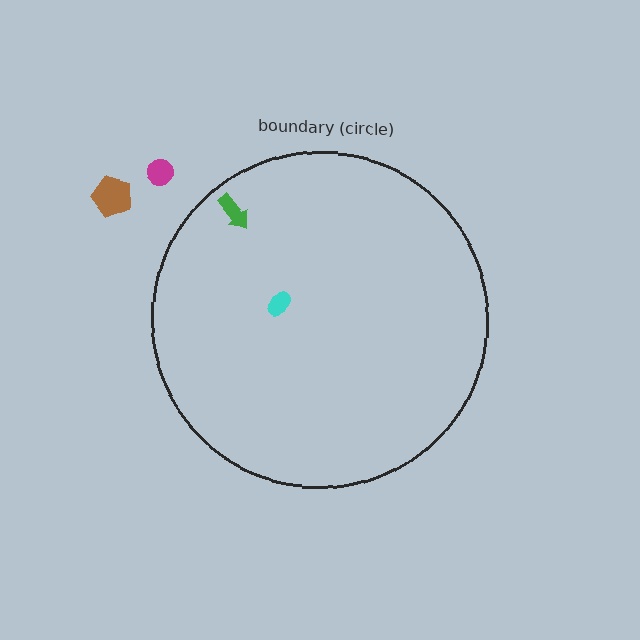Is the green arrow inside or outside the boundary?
Inside.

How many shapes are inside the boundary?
2 inside, 2 outside.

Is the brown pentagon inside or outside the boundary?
Outside.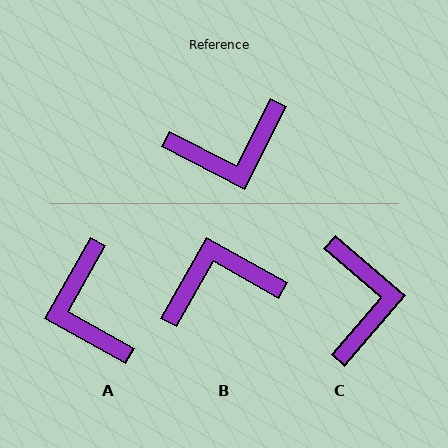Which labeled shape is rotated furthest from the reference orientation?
B, about 178 degrees away.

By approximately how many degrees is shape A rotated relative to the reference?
Approximately 92 degrees clockwise.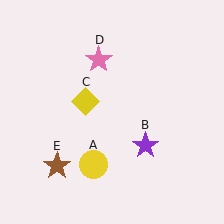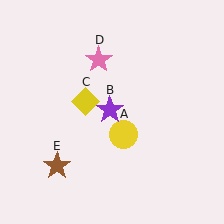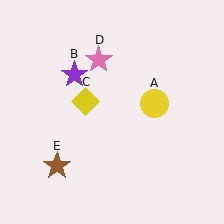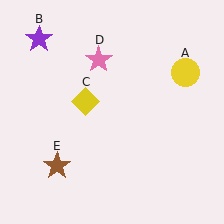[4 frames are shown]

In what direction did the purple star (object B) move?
The purple star (object B) moved up and to the left.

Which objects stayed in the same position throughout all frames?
Yellow diamond (object C) and pink star (object D) and brown star (object E) remained stationary.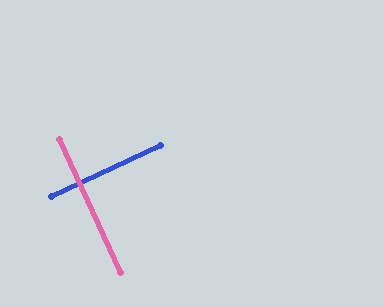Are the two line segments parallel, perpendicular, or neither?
Perpendicular — they meet at approximately 90°.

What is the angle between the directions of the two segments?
Approximately 90 degrees.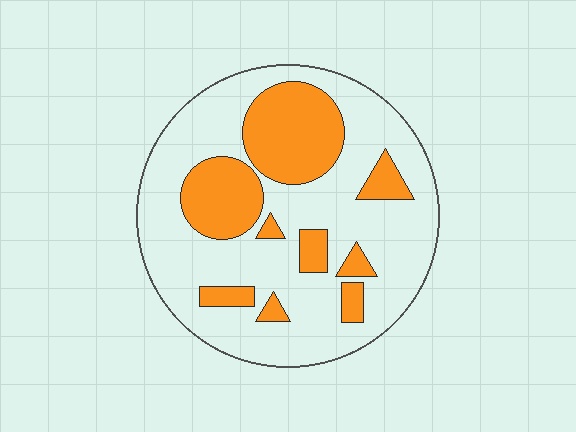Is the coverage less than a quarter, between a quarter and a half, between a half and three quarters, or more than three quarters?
Between a quarter and a half.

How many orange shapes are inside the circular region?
9.